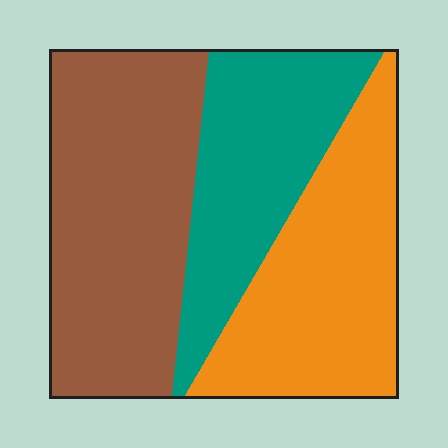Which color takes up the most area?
Brown, at roughly 40%.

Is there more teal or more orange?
Orange.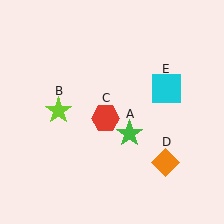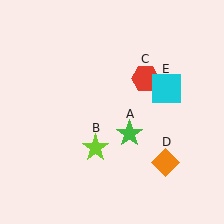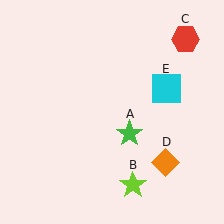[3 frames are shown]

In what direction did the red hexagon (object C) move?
The red hexagon (object C) moved up and to the right.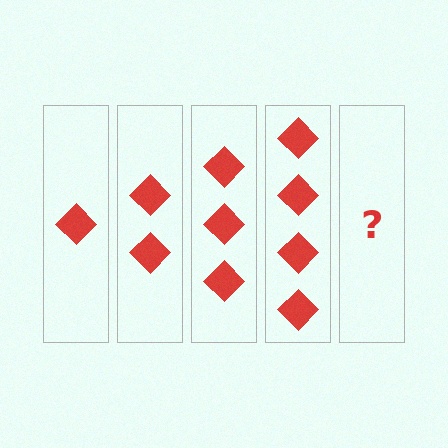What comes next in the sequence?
The next element should be 5 diamonds.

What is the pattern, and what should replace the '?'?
The pattern is that each step adds one more diamond. The '?' should be 5 diamonds.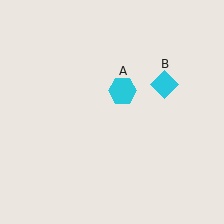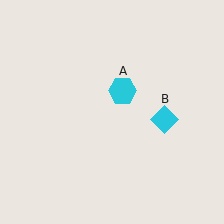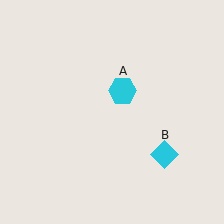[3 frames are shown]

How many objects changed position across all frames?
1 object changed position: cyan diamond (object B).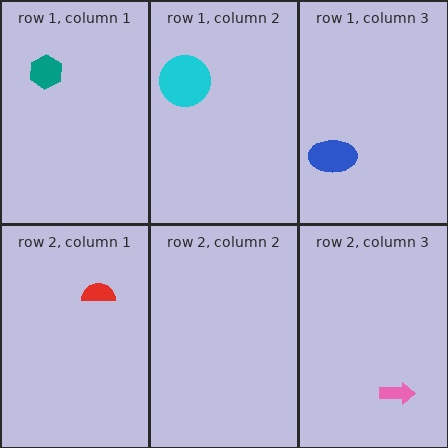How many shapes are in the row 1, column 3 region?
1.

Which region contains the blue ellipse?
The row 1, column 3 region.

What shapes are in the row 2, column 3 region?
The pink arrow.